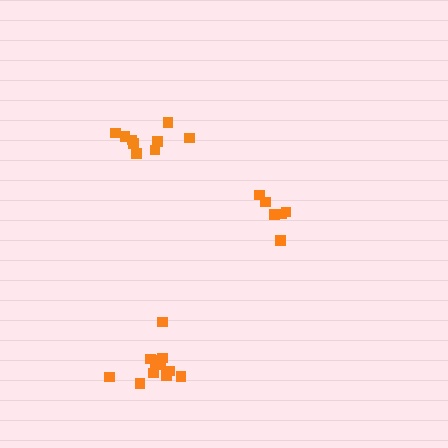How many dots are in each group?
Group 1: 12 dots, Group 2: 9 dots, Group 3: 6 dots (27 total).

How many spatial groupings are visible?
There are 3 spatial groupings.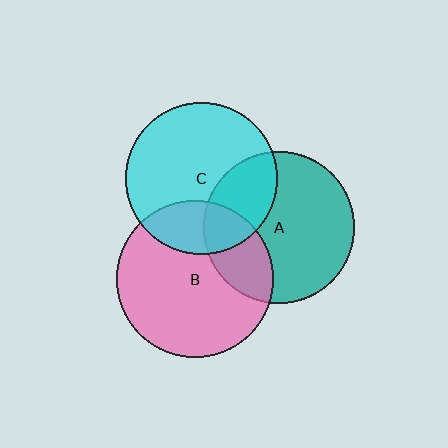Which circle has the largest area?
Circle B (pink).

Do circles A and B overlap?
Yes.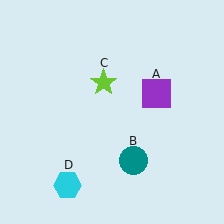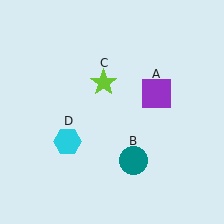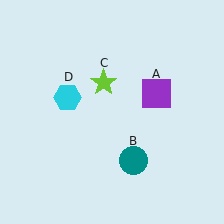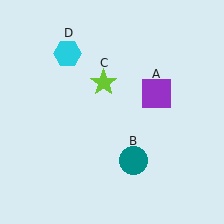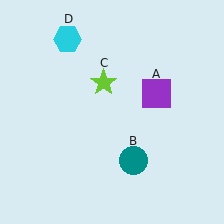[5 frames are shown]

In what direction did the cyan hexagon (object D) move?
The cyan hexagon (object D) moved up.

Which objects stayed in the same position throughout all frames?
Purple square (object A) and teal circle (object B) and lime star (object C) remained stationary.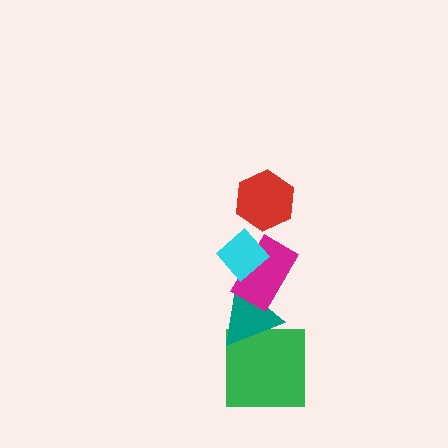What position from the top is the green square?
The green square is 5th from the top.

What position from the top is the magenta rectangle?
The magenta rectangle is 3rd from the top.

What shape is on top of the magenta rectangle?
The cyan diamond is on top of the magenta rectangle.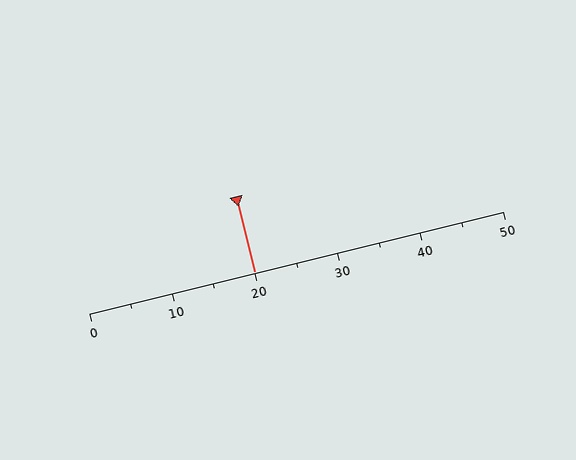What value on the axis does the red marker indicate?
The marker indicates approximately 20.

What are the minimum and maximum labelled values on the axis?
The axis runs from 0 to 50.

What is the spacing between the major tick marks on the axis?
The major ticks are spaced 10 apart.